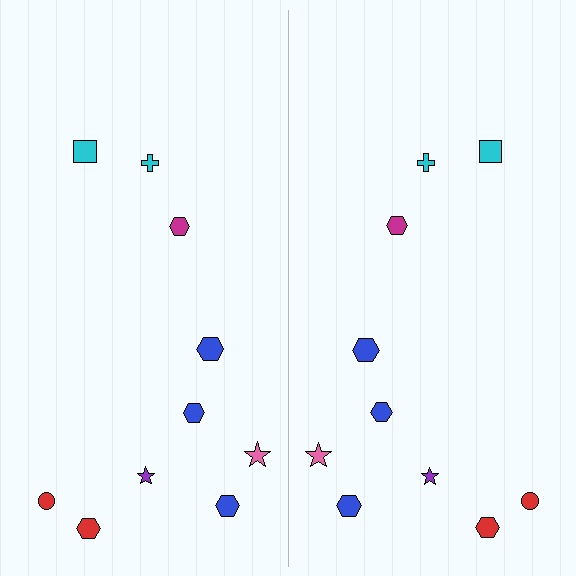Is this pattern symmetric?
Yes, this pattern has bilateral (reflection) symmetry.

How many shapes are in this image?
There are 20 shapes in this image.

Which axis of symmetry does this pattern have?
The pattern has a vertical axis of symmetry running through the center of the image.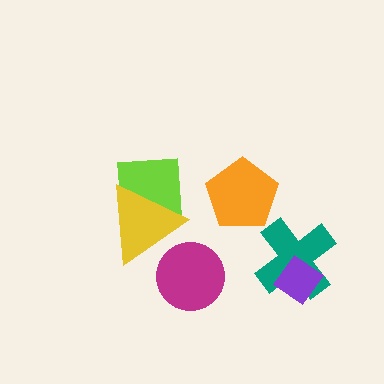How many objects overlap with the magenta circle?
1 object overlaps with the magenta circle.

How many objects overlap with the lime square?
1 object overlaps with the lime square.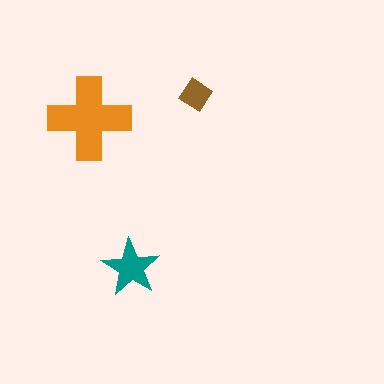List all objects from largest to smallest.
The orange cross, the teal star, the brown diamond.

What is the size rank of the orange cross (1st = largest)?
1st.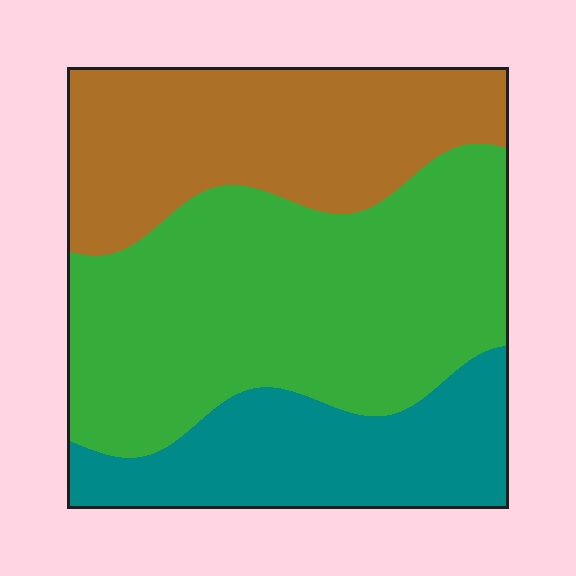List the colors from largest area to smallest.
From largest to smallest: green, brown, teal.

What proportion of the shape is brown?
Brown covers roughly 30% of the shape.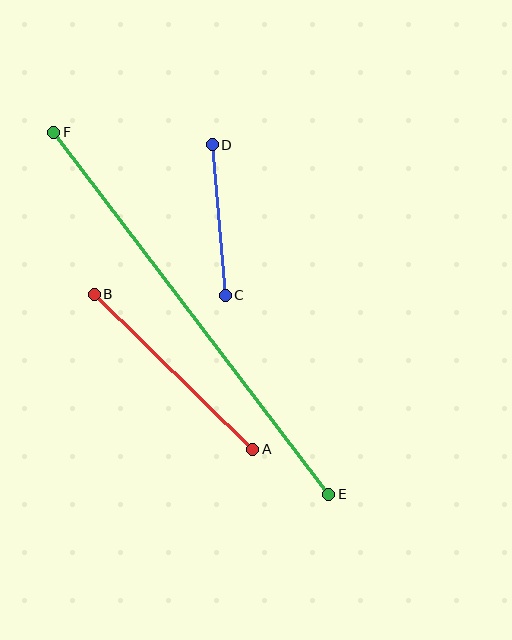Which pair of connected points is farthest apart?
Points E and F are farthest apart.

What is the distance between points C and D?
The distance is approximately 151 pixels.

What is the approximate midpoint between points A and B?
The midpoint is at approximately (173, 372) pixels.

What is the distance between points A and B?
The distance is approximately 222 pixels.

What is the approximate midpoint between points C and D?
The midpoint is at approximately (219, 220) pixels.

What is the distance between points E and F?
The distance is approximately 454 pixels.